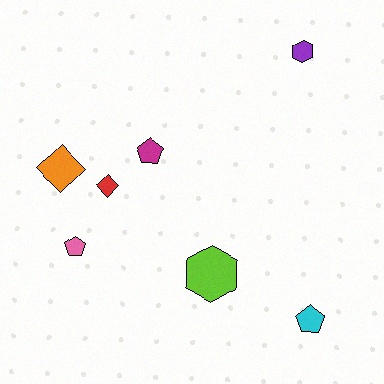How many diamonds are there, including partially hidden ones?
There are 2 diamonds.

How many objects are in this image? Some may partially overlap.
There are 7 objects.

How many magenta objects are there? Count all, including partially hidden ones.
There is 1 magenta object.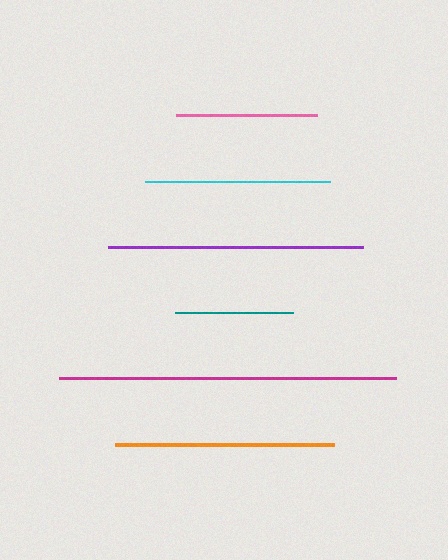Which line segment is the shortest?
The teal line is the shortest at approximately 118 pixels.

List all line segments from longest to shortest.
From longest to shortest: magenta, purple, orange, cyan, pink, teal.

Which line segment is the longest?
The magenta line is the longest at approximately 337 pixels.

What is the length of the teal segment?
The teal segment is approximately 118 pixels long.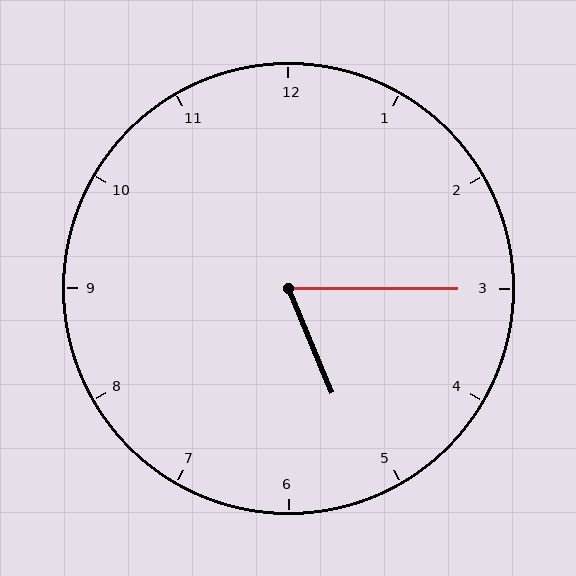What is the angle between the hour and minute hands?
Approximately 68 degrees.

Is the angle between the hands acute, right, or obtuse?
It is acute.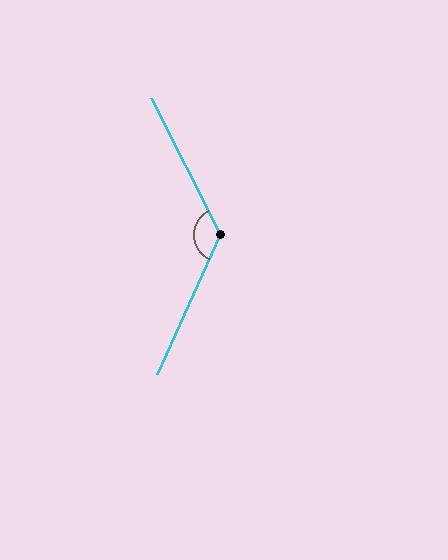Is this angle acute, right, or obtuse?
It is obtuse.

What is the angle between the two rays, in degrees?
Approximately 129 degrees.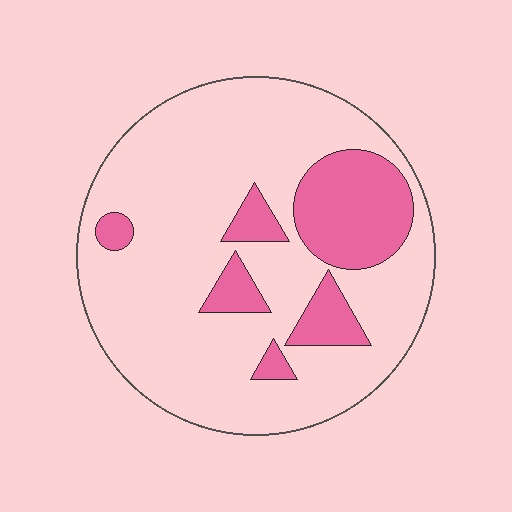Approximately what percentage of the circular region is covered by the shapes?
Approximately 20%.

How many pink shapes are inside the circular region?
6.